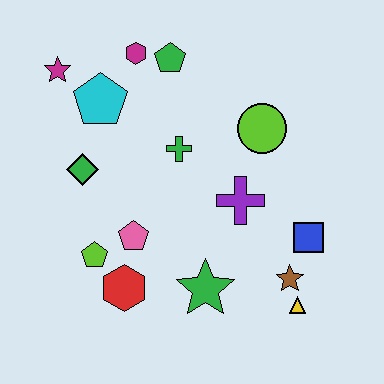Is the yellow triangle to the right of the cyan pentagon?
Yes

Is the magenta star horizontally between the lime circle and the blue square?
No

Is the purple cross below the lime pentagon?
No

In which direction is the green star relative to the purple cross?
The green star is below the purple cross.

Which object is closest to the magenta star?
The cyan pentagon is closest to the magenta star.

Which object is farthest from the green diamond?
The yellow triangle is farthest from the green diamond.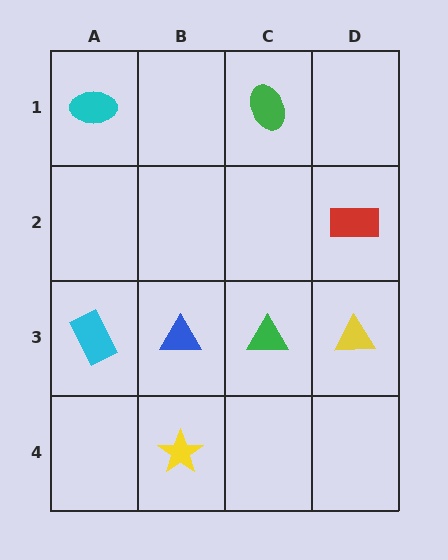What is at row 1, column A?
A cyan ellipse.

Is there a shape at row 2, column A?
No, that cell is empty.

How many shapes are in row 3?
4 shapes.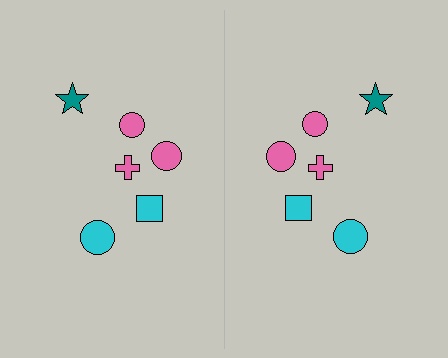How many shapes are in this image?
There are 12 shapes in this image.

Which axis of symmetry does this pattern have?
The pattern has a vertical axis of symmetry running through the center of the image.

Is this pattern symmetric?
Yes, this pattern has bilateral (reflection) symmetry.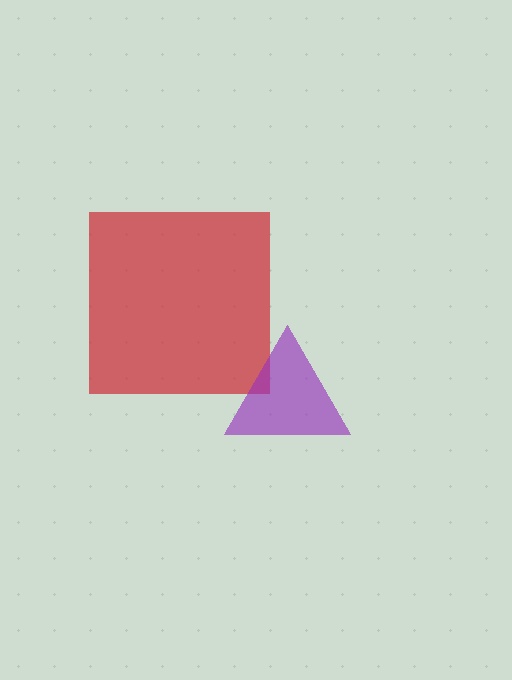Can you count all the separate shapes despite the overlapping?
Yes, there are 2 separate shapes.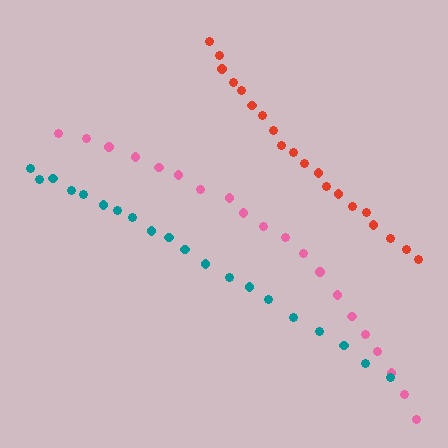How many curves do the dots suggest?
There are 3 distinct paths.